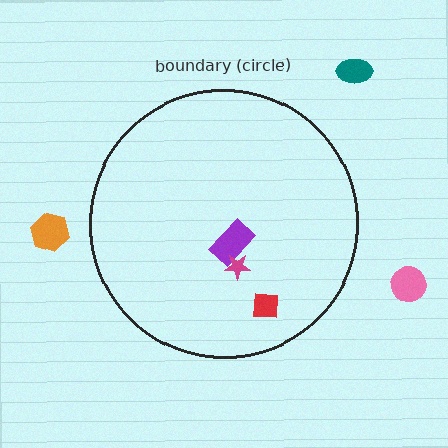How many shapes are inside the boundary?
3 inside, 3 outside.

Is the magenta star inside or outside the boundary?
Inside.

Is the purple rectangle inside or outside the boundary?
Inside.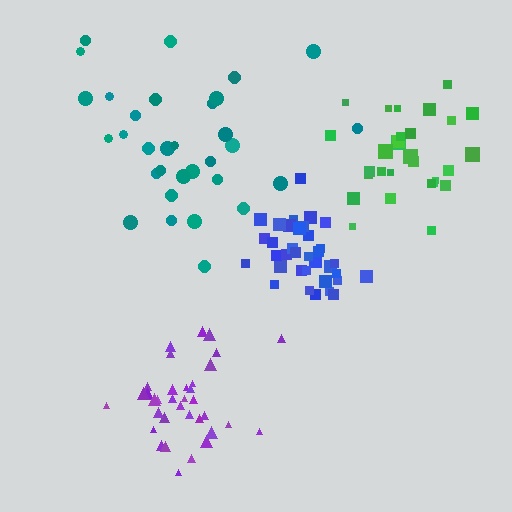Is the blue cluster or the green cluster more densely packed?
Blue.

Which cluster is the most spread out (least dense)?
Teal.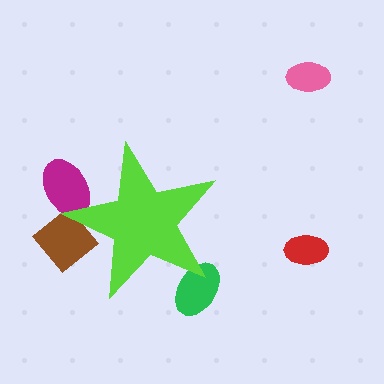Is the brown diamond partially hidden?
Yes, the brown diamond is partially hidden behind the lime star.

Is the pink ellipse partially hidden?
No, the pink ellipse is fully visible.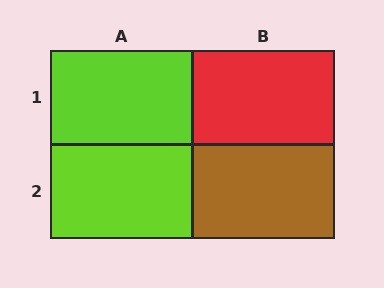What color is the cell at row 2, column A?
Lime.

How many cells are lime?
2 cells are lime.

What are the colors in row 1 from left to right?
Lime, red.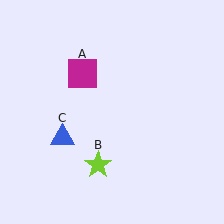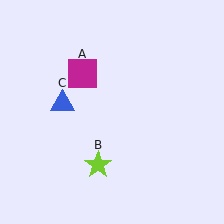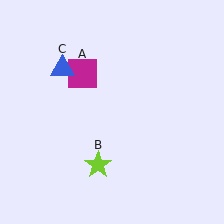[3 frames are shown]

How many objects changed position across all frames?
1 object changed position: blue triangle (object C).